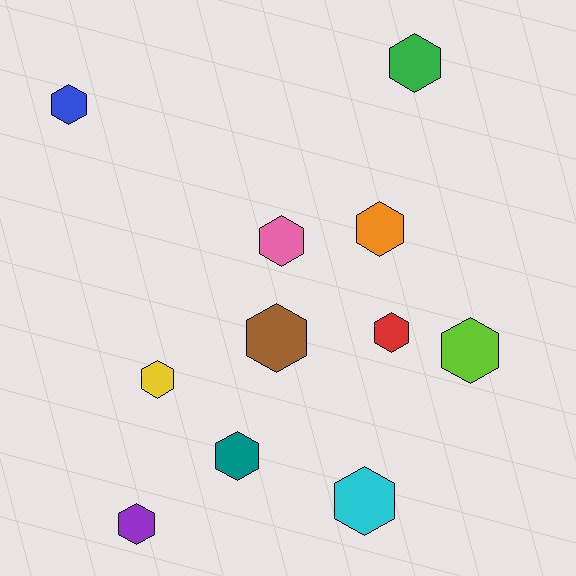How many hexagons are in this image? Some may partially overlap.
There are 11 hexagons.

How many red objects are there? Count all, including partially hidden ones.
There is 1 red object.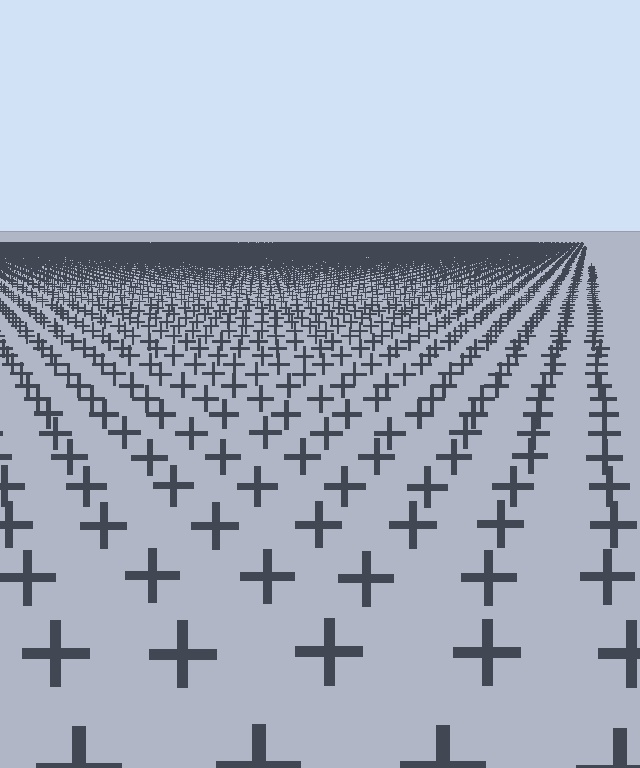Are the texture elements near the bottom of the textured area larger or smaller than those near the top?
Larger. Near the bottom, elements are closer to the viewer and appear at a bigger on-screen size.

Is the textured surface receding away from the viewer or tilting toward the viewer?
The surface is receding away from the viewer. Texture elements get smaller and denser toward the top.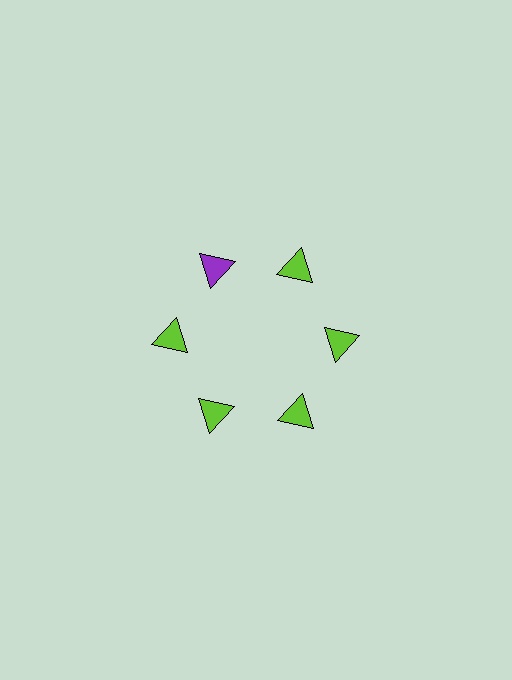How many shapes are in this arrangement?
There are 6 shapes arranged in a ring pattern.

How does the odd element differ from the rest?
It has a different color: purple instead of lime.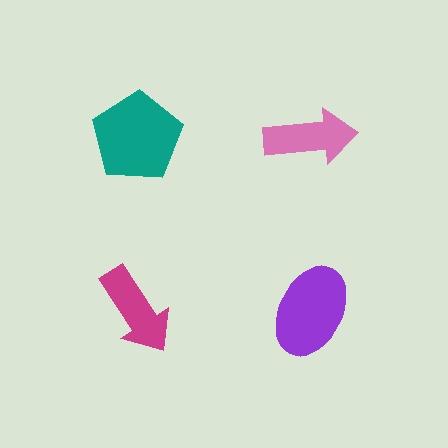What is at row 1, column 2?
A pink arrow.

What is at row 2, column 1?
A magenta arrow.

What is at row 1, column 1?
A teal pentagon.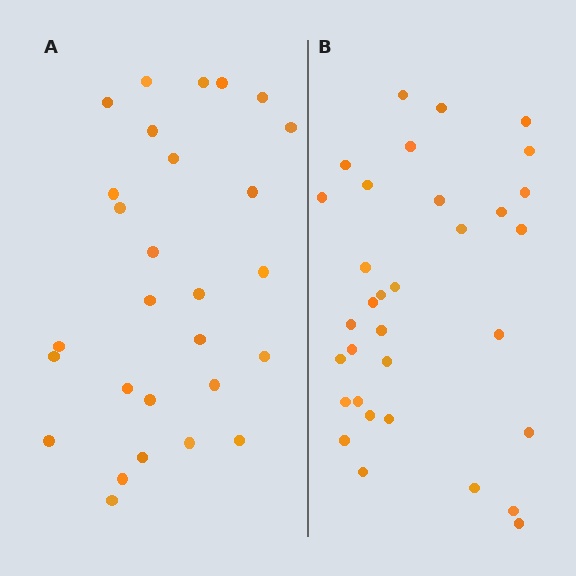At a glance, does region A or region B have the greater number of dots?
Region B (the right region) has more dots.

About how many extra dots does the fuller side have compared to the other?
Region B has about 5 more dots than region A.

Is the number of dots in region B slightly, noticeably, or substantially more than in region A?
Region B has only slightly more — the two regions are fairly close. The ratio is roughly 1.2 to 1.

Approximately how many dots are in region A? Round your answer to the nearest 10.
About 30 dots. (The exact count is 28, which rounds to 30.)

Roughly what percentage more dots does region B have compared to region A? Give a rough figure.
About 20% more.